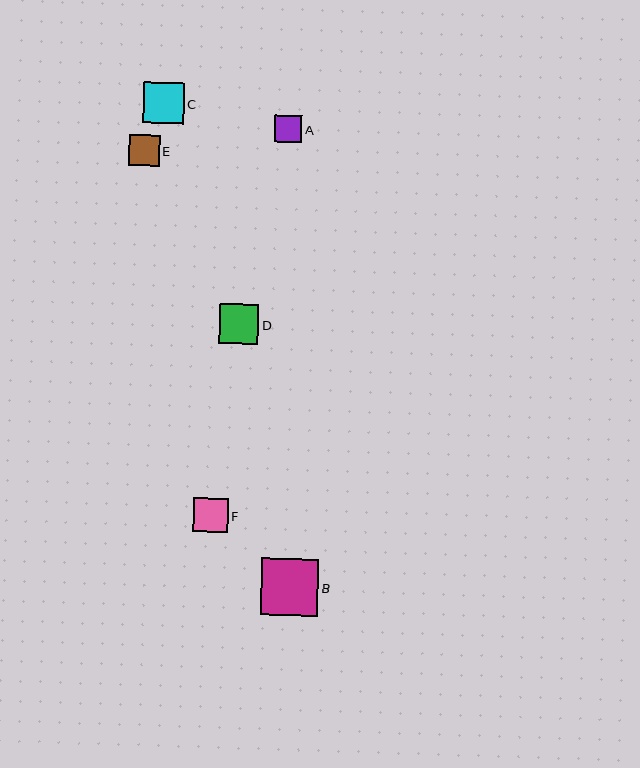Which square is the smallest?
Square A is the smallest with a size of approximately 27 pixels.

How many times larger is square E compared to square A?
Square E is approximately 1.1 times the size of square A.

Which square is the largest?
Square B is the largest with a size of approximately 58 pixels.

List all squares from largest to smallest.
From largest to smallest: B, C, D, F, E, A.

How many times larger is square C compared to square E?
Square C is approximately 1.3 times the size of square E.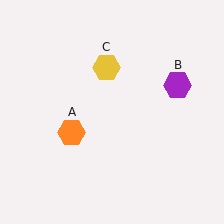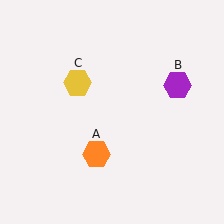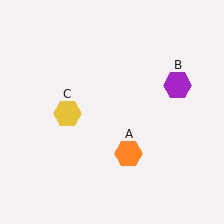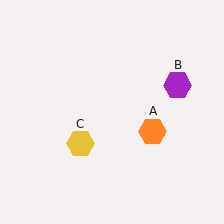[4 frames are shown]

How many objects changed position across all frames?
2 objects changed position: orange hexagon (object A), yellow hexagon (object C).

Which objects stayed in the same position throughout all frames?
Purple hexagon (object B) remained stationary.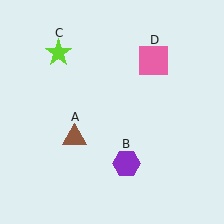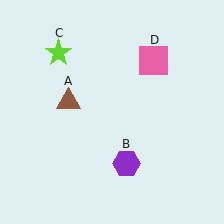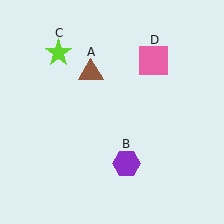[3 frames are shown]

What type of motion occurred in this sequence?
The brown triangle (object A) rotated clockwise around the center of the scene.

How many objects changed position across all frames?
1 object changed position: brown triangle (object A).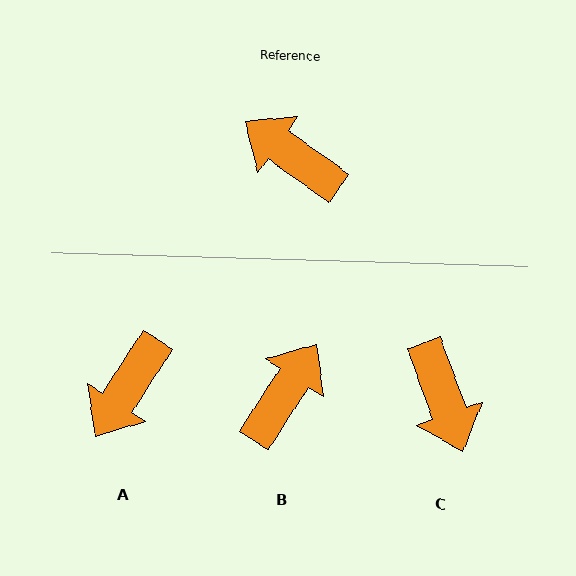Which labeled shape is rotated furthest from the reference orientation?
C, about 145 degrees away.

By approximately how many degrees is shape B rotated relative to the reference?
Approximately 88 degrees clockwise.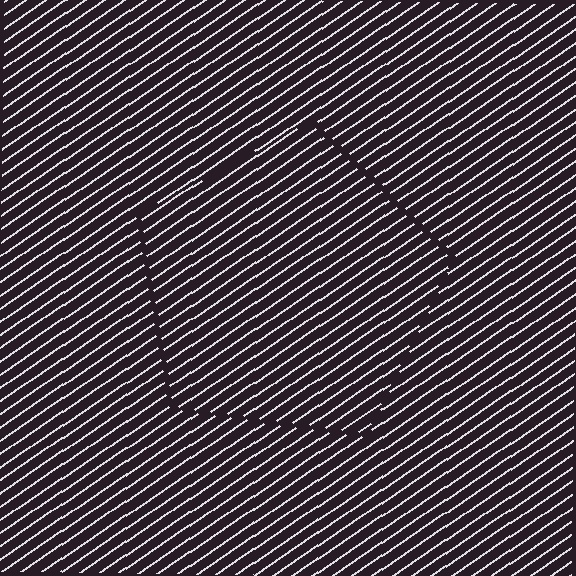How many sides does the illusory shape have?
5 sides — the line-ends trace a pentagon.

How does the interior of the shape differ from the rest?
The interior of the shape contains the same grating, shifted by half a period — the contour is defined by the phase discontinuity where line-ends from the inner and outer gratings abut.